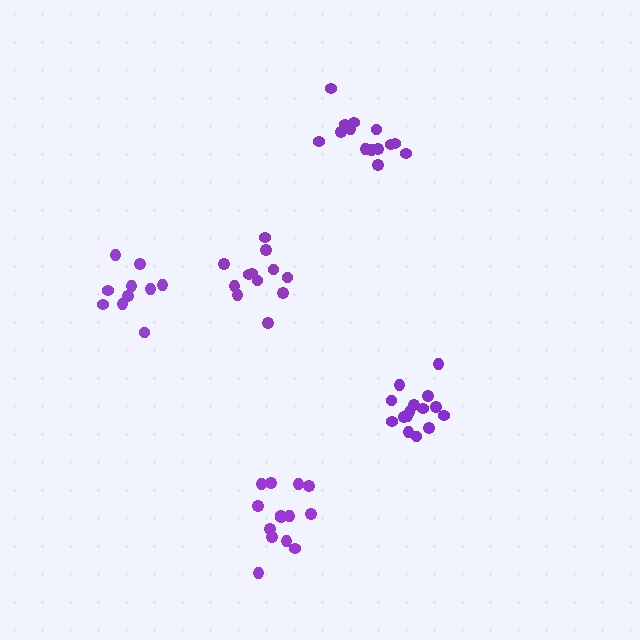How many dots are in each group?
Group 1: 14 dots, Group 2: 10 dots, Group 3: 14 dots, Group 4: 15 dots, Group 5: 12 dots (65 total).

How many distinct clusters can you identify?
There are 5 distinct clusters.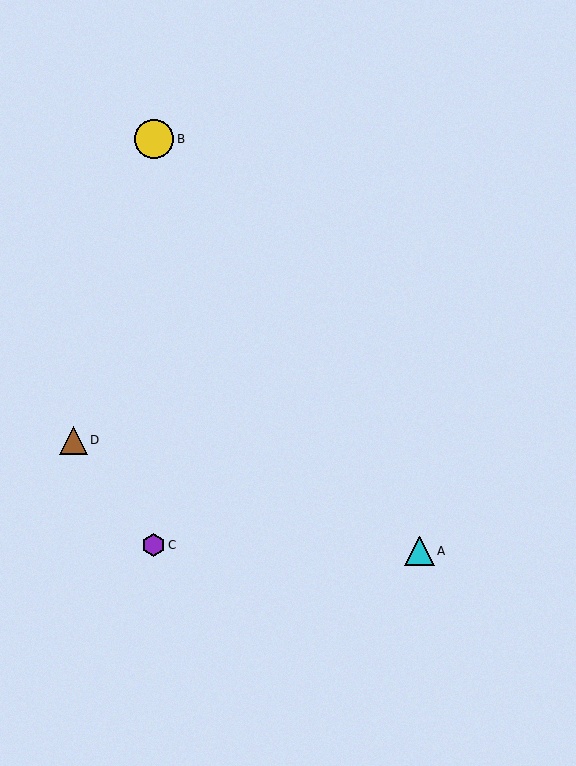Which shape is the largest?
The yellow circle (labeled B) is the largest.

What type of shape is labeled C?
Shape C is a purple hexagon.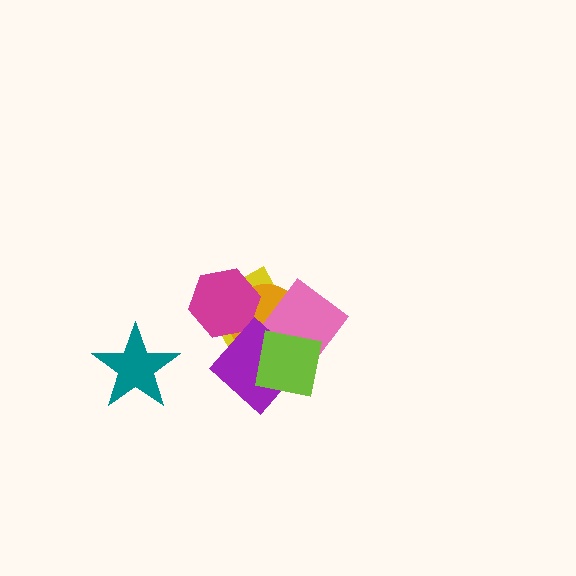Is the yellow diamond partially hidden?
Yes, it is partially covered by another shape.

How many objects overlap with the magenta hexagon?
3 objects overlap with the magenta hexagon.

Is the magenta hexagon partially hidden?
Yes, it is partially covered by another shape.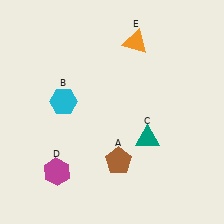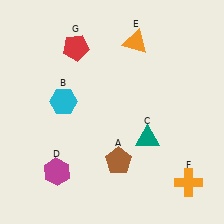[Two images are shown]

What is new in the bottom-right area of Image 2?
An orange cross (F) was added in the bottom-right area of Image 2.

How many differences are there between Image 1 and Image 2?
There are 2 differences between the two images.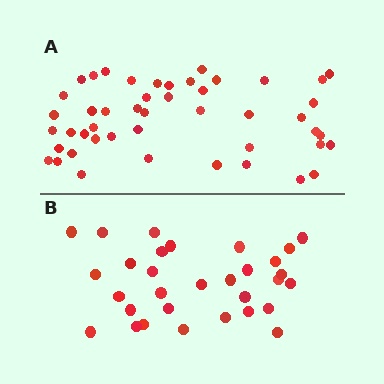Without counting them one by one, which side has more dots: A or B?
Region A (the top region) has more dots.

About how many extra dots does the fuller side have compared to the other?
Region A has approximately 15 more dots than region B.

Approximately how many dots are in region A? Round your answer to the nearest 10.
About 50 dots. (The exact count is 47, which rounds to 50.)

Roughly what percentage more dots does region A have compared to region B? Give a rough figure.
About 50% more.